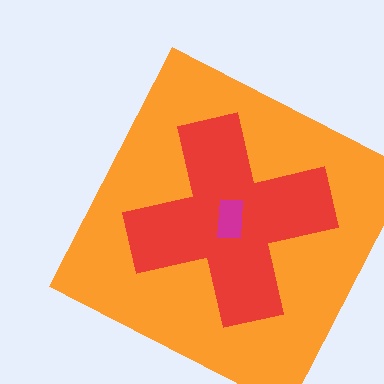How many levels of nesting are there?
3.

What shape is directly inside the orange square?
The red cross.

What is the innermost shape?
The magenta rectangle.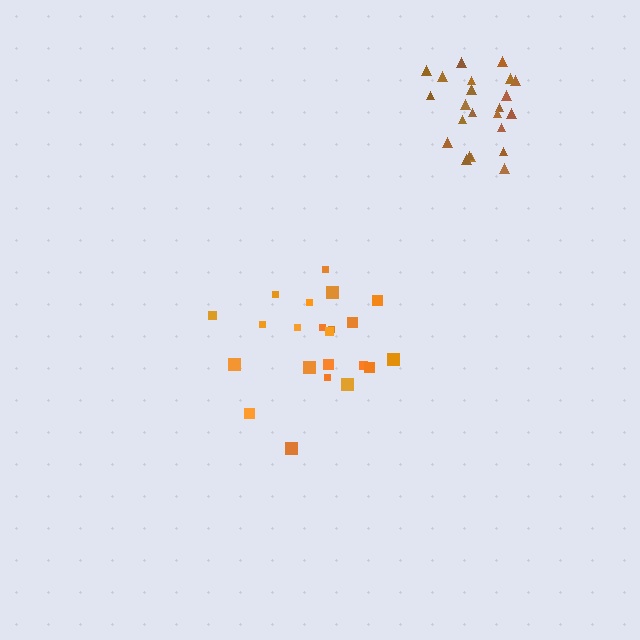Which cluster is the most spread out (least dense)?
Orange.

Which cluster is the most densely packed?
Brown.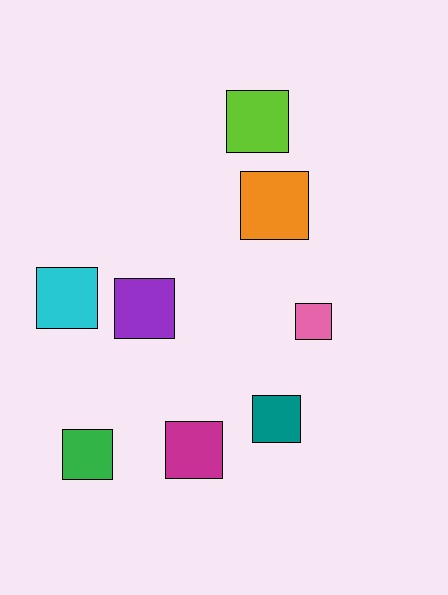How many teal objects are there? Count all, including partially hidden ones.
There is 1 teal object.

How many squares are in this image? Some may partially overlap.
There are 8 squares.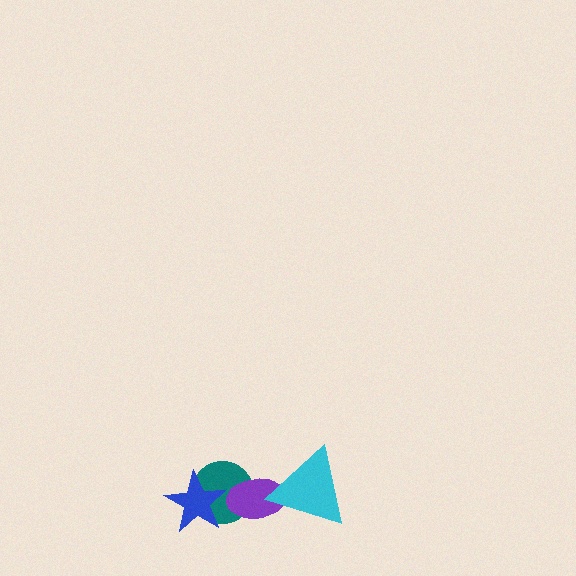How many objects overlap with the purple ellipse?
2 objects overlap with the purple ellipse.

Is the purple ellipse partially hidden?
Yes, it is partially covered by another shape.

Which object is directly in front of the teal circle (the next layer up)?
The purple ellipse is directly in front of the teal circle.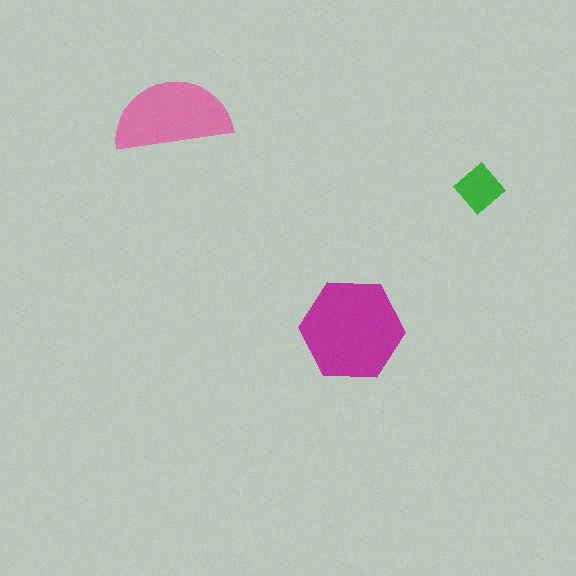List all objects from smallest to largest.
The green diamond, the pink semicircle, the magenta hexagon.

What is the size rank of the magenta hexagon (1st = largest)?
1st.